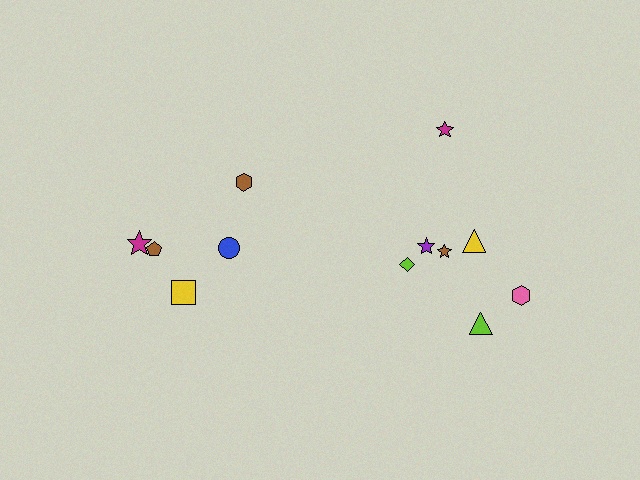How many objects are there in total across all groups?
There are 12 objects.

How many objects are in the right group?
There are 7 objects.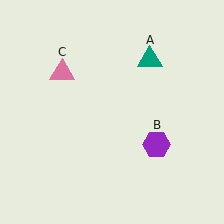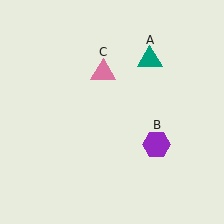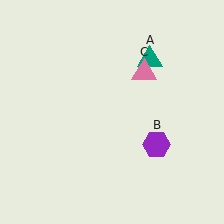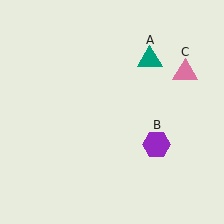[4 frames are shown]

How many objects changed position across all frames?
1 object changed position: pink triangle (object C).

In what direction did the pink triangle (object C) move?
The pink triangle (object C) moved right.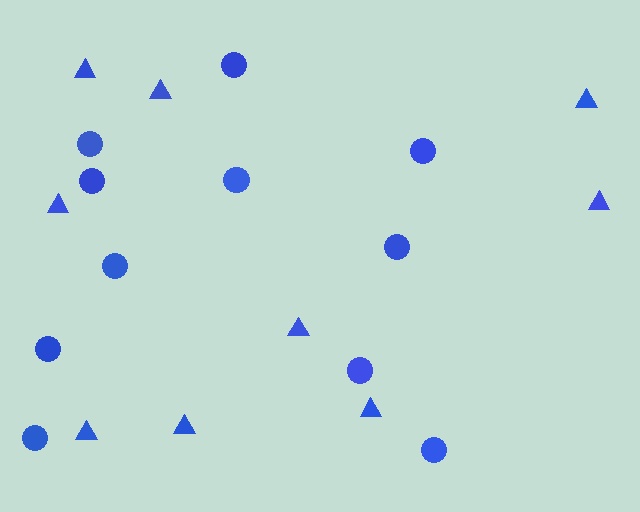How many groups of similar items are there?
There are 2 groups: one group of circles (11) and one group of triangles (9).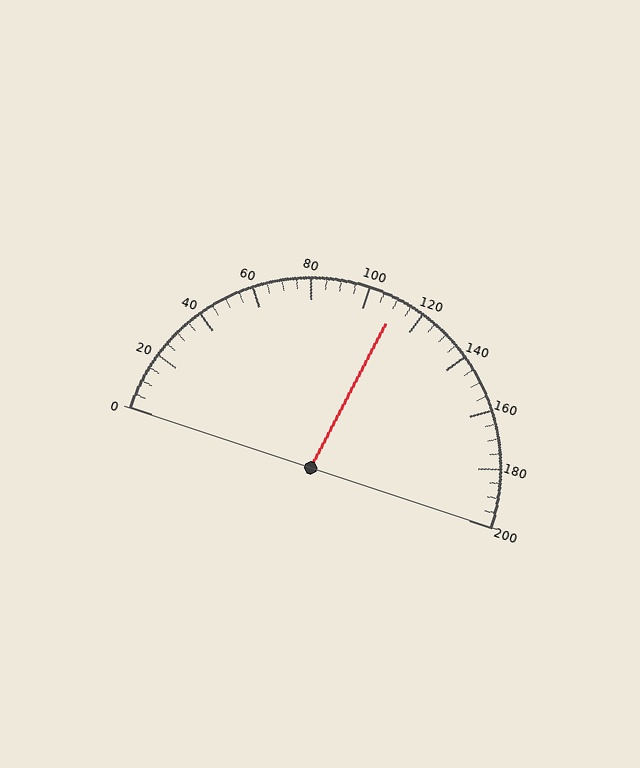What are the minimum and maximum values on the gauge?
The gauge ranges from 0 to 200.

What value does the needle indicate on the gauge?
The needle indicates approximately 110.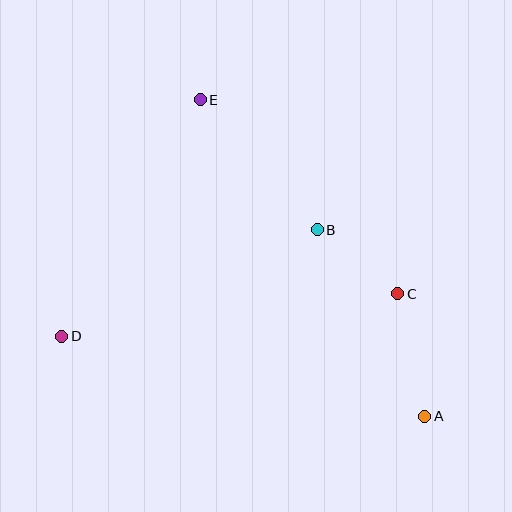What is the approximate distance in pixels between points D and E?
The distance between D and E is approximately 274 pixels.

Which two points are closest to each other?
Points B and C are closest to each other.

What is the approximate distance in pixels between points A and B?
The distance between A and B is approximately 215 pixels.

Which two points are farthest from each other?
Points A and E are farthest from each other.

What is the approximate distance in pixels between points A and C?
The distance between A and C is approximately 125 pixels.